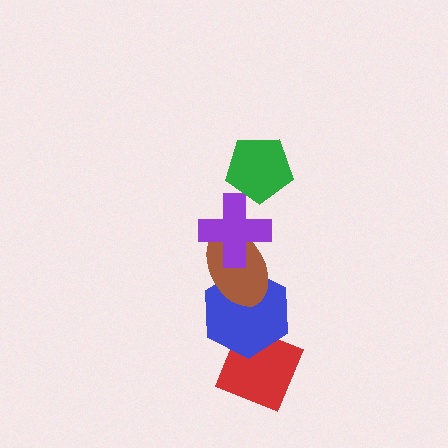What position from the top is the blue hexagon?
The blue hexagon is 4th from the top.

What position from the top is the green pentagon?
The green pentagon is 1st from the top.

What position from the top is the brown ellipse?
The brown ellipse is 3rd from the top.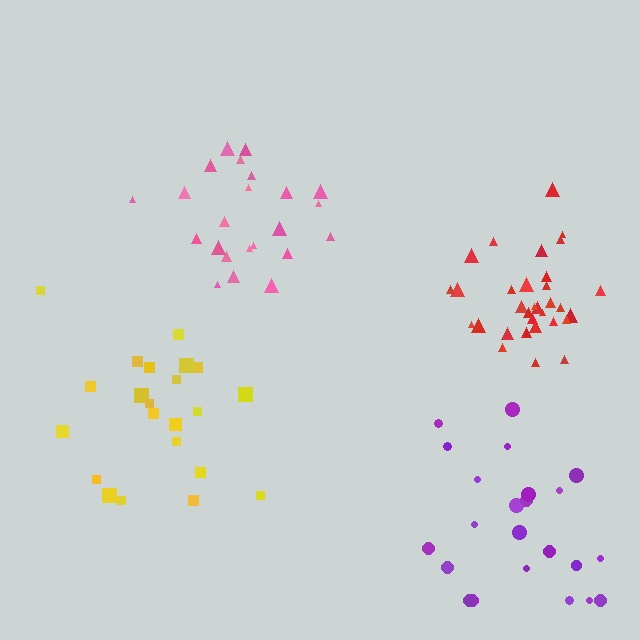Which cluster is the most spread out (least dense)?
Purple.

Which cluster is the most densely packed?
Red.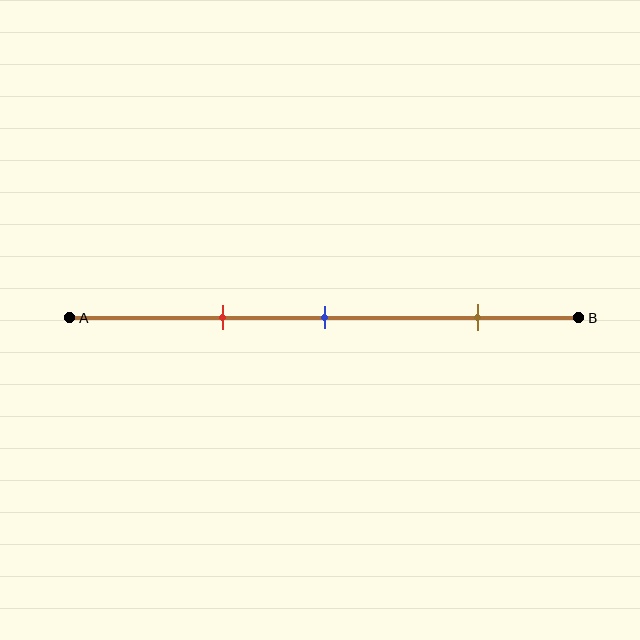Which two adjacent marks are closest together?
The red and blue marks are the closest adjacent pair.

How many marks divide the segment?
There are 3 marks dividing the segment.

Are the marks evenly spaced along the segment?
No, the marks are not evenly spaced.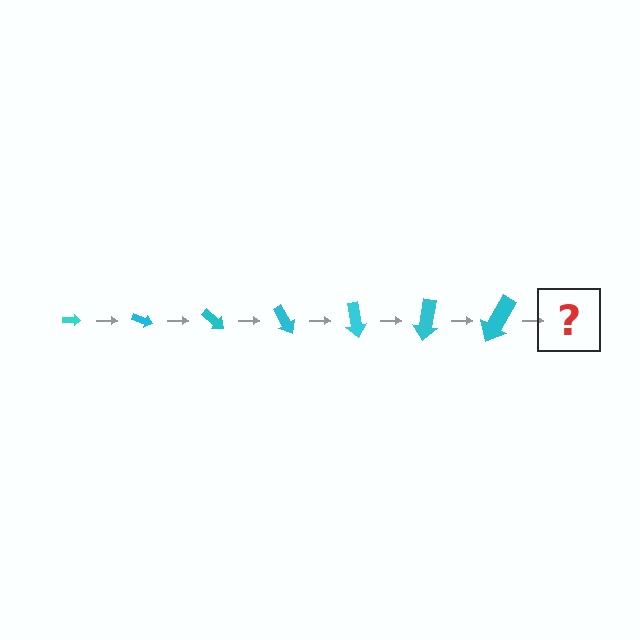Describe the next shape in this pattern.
It should be an arrow, larger than the previous one and rotated 140 degrees from the start.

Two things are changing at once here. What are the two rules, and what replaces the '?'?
The two rules are that the arrow grows larger each step and it rotates 20 degrees each step. The '?' should be an arrow, larger than the previous one and rotated 140 degrees from the start.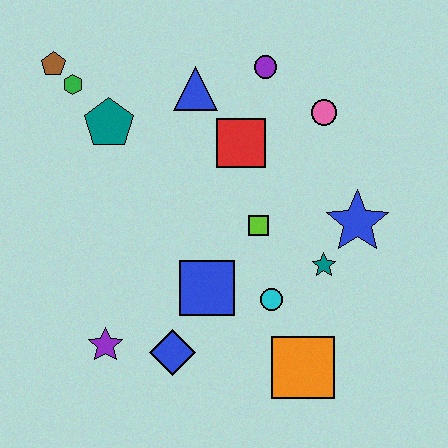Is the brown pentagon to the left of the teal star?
Yes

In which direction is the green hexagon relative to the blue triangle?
The green hexagon is to the left of the blue triangle.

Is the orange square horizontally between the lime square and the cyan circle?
No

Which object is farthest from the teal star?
The brown pentagon is farthest from the teal star.